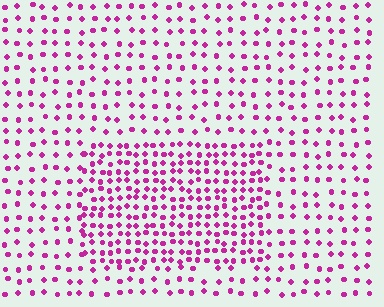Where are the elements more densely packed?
The elements are more densely packed inside the rectangle boundary.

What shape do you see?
I see a rectangle.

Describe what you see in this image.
The image contains small magenta elements arranged at two different densities. A rectangle-shaped region is visible where the elements are more densely packed than the surrounding area.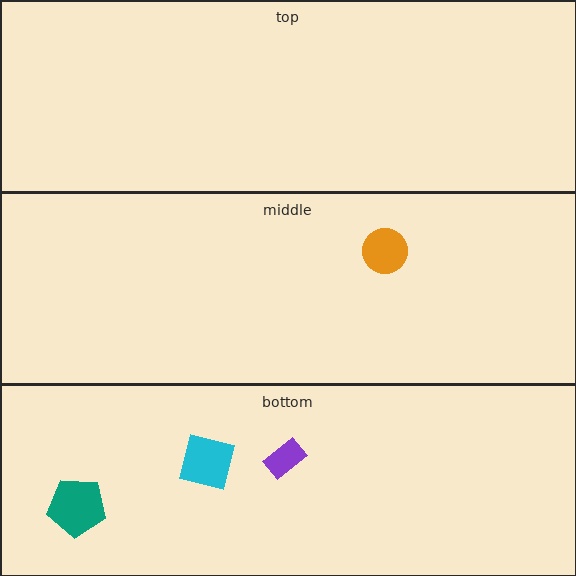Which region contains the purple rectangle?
The bottom region.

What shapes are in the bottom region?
The cyan square, the purple rectangle, the teal pentagon.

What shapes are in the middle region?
The orange circle.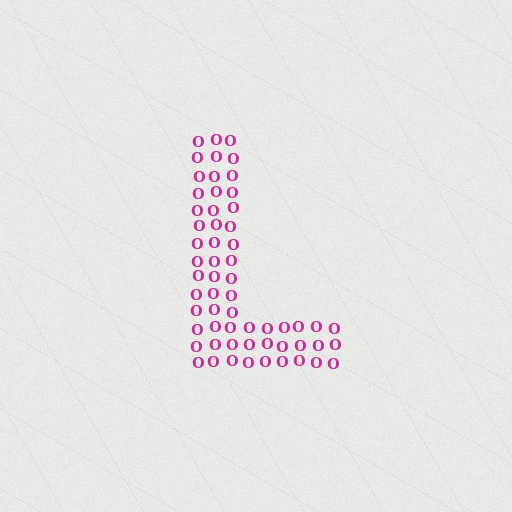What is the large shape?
The large shape is the letter L.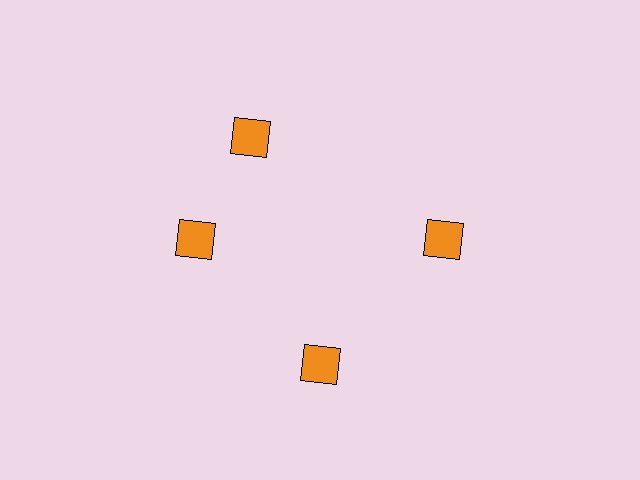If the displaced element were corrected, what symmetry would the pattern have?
It would have 4-fold rotational symmetry — the pattern would map onto itself every 90 degrees.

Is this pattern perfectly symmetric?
No. The 4 orange squares are arranged in a ring, but one element near the 12 o'clock position is rotated out of alignment along the ring, breaking the 4-fold rotational symmetry.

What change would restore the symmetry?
The symmetry would be restored by rotating it back into even spacing with its neighbors so that all 4 squares sit at equal angles and equal distance from the center.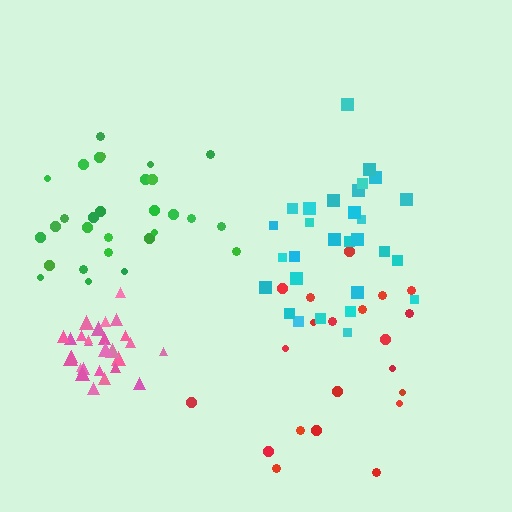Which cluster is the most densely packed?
Pink.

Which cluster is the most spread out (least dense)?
Red.